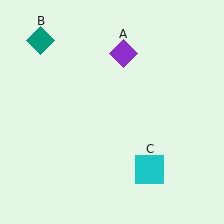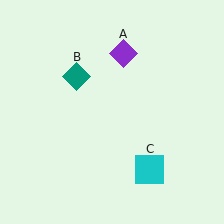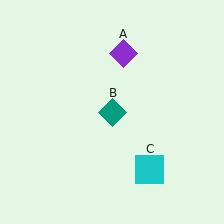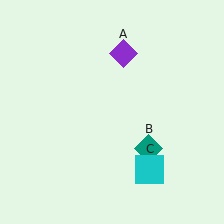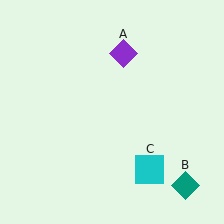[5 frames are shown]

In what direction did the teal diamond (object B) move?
The teal diamond (object B) moved down and to the right.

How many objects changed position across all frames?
1 object changed position: teal diamond (object B).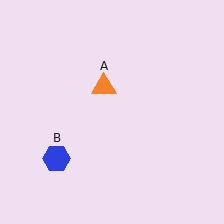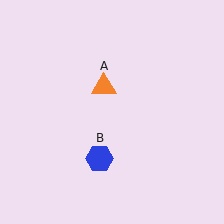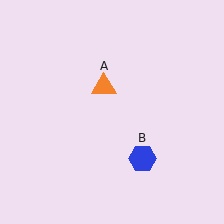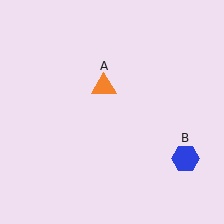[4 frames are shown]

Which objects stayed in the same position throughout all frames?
Orange triangle (object A) remained stationary.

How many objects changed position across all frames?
1 object changed position: blue hexagon (object B).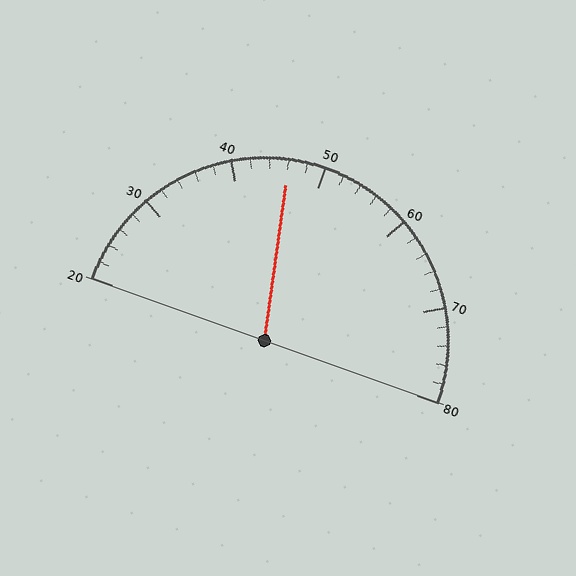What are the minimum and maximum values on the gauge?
The gauge ranges from 20 to 80.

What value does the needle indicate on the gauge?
The needle indicates approximately 46.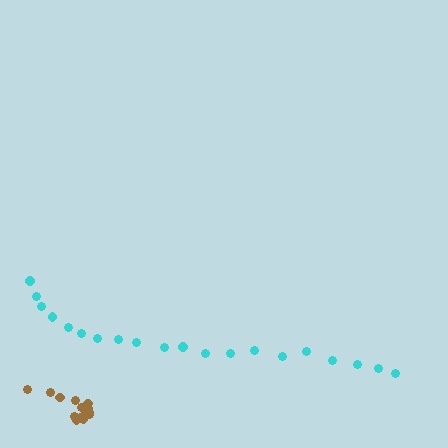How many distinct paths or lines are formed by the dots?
There are 2 distinct paths.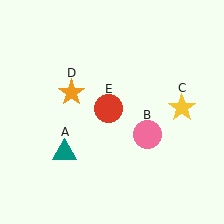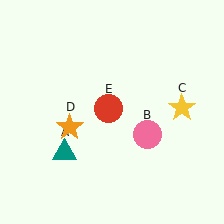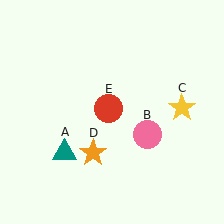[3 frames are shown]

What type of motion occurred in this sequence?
The orange star (object D) rotated counterclockwise around the center of the scene.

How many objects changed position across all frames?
1 object changed position: orange star (object D).